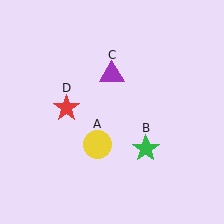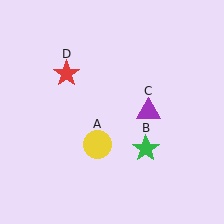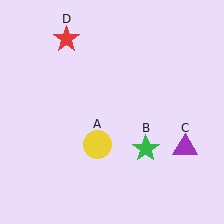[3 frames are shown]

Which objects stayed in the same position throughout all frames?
Yellow circle (object A) and green star (object B) remained stationary.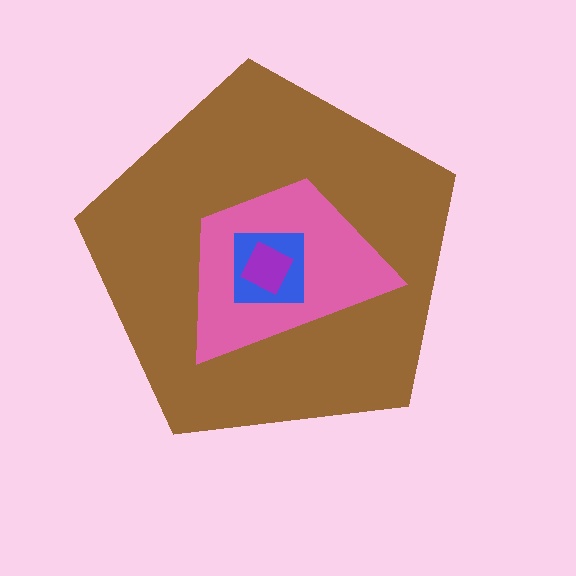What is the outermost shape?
The brown pentagon.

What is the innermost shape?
The purple square.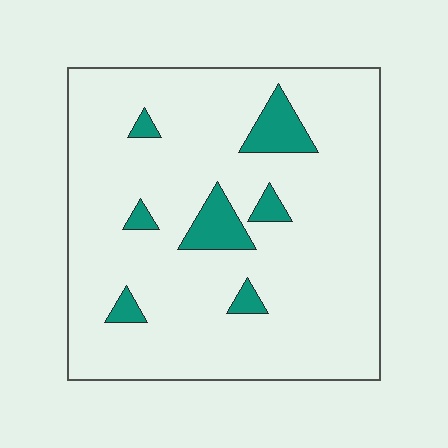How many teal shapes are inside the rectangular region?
7.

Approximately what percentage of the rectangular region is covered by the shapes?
Approximately 10%.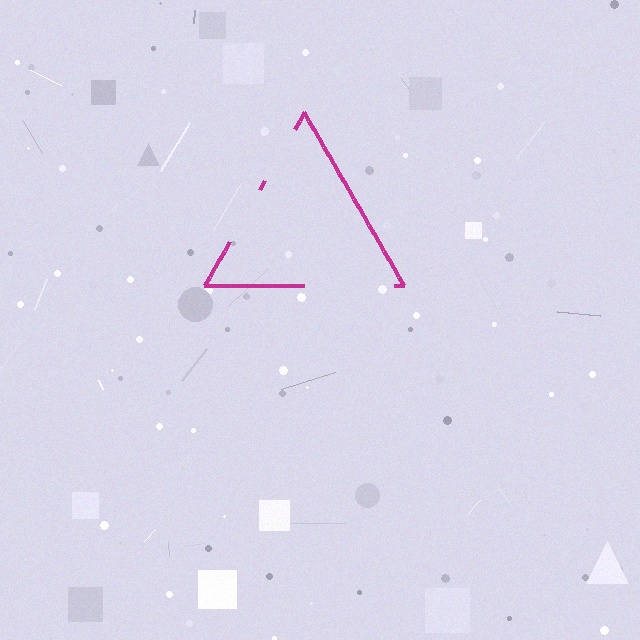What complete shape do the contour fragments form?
The contour fragments form a triangle.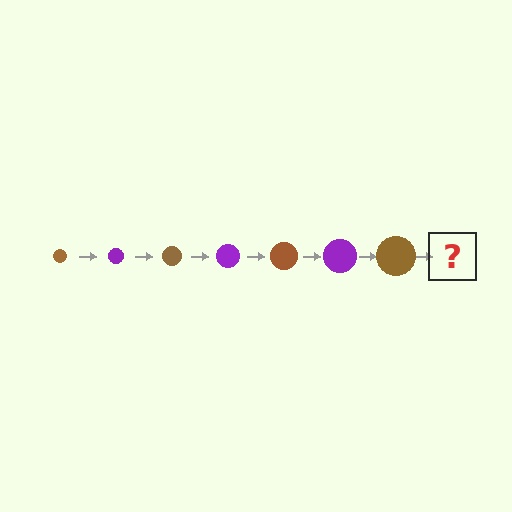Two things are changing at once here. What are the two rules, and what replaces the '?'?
The two rules are that the circle grows larger each step and the color cycles through brown and purple. The '?' should be a purple circle, larger than the previous one.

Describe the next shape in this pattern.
It should be a purple circle, larger than the previous one.